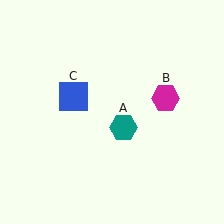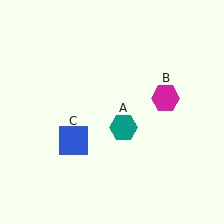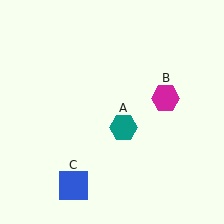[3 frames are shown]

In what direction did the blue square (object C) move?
The blue square (object C) moved down.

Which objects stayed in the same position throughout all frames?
Teal hexagon (object A) and magenta hexagon (object B) remained stationary.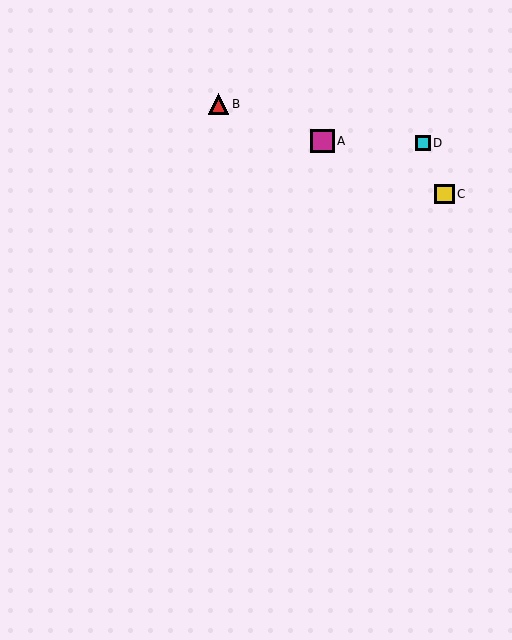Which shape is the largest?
The magenta square (labeled A) is the largest.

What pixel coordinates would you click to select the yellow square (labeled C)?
Click at (444, 194) to select the yellow square C.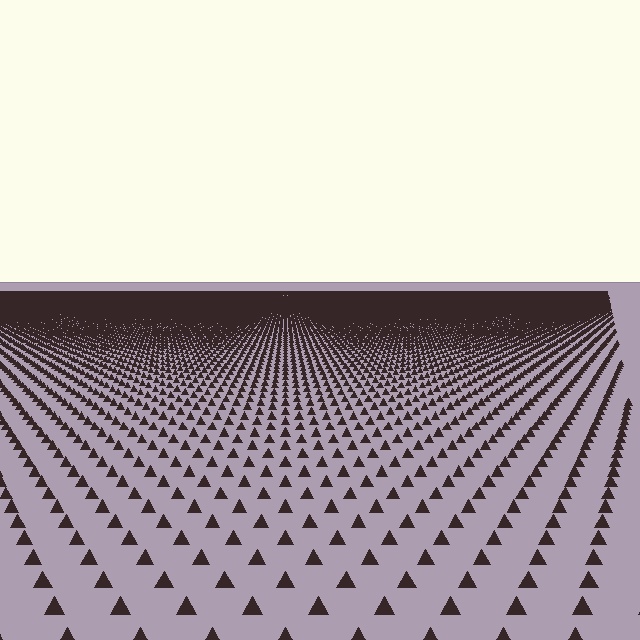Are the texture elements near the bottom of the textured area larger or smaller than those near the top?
Larger. Near the bottom, elements are closer to the viewer and appear at a bigger on-screen size.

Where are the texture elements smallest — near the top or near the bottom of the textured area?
Near the top.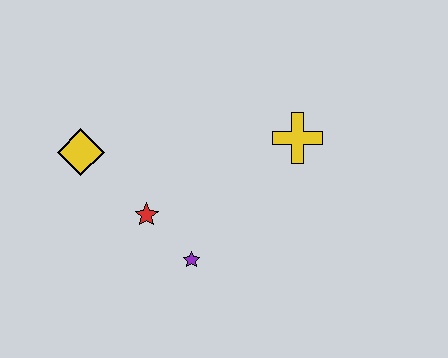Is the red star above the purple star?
Yes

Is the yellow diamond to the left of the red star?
Yes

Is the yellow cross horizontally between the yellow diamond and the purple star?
No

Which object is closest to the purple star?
The red star is closest to the purple star.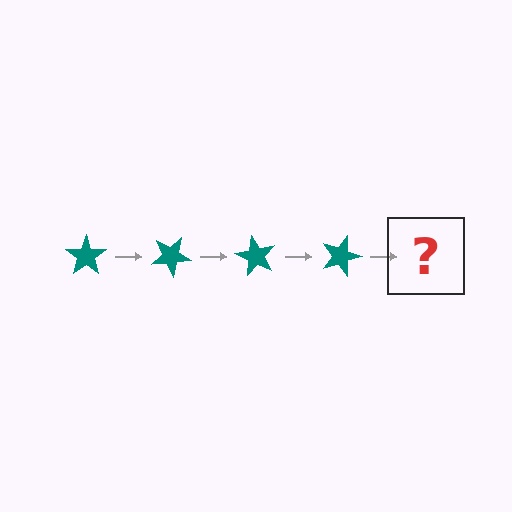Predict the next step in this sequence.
The next step is a teal star rotated 120 degrees.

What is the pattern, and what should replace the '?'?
The pattern is that the star rotates 30 degrees each step. The '?' should be a teal star rotated 120 degrees.